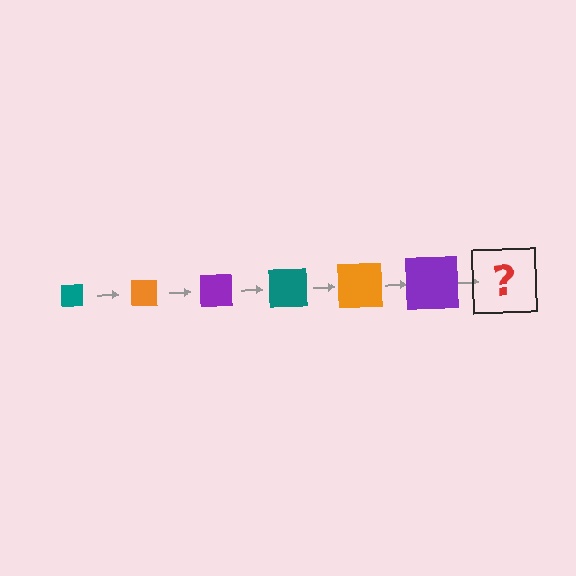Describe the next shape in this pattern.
It should be a teal square, larger than the previous one.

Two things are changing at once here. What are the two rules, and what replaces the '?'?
The two rules are that the square grows larger each step and the color cycles through teal, orange, and purple. The '?' should be a teal square, larger than the previous one.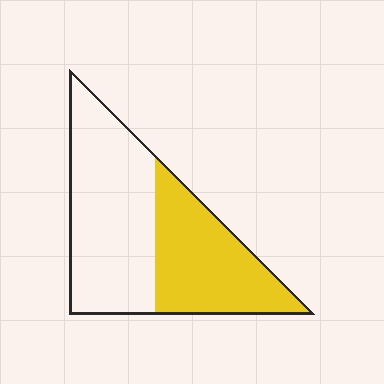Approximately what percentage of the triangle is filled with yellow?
Approximately 40%.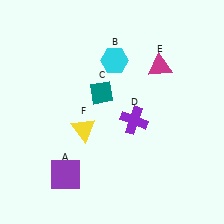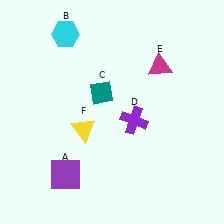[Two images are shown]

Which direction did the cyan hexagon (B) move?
The cyan hexagon (B) moved left.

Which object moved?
The cyan hexagon (B) moved left.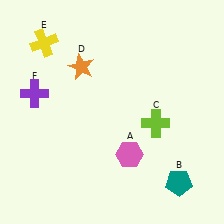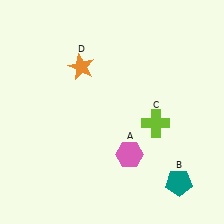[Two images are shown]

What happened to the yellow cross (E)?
The yellow cross (E) was removed in Image 2. It was in the top-left area of Image 1.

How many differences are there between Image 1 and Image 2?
There are 2 differences between the two images.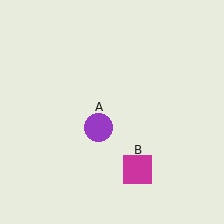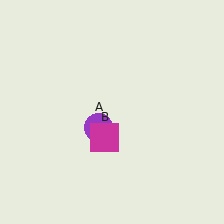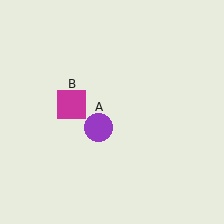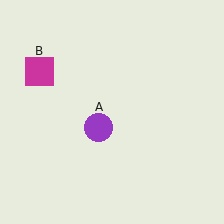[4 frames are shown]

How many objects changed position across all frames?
1 object changed position: magenta square (object B).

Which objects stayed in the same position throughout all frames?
Purple circle (object A) remained stationary.